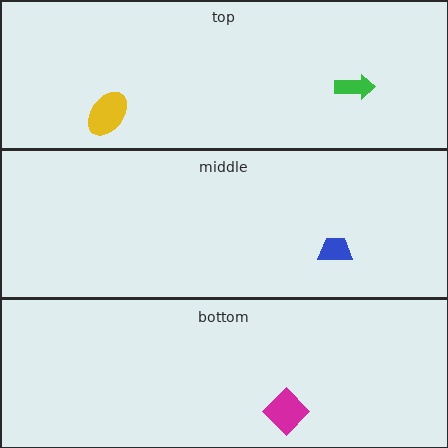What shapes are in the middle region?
The blue trapezoid.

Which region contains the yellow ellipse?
The top region.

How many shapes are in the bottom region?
1.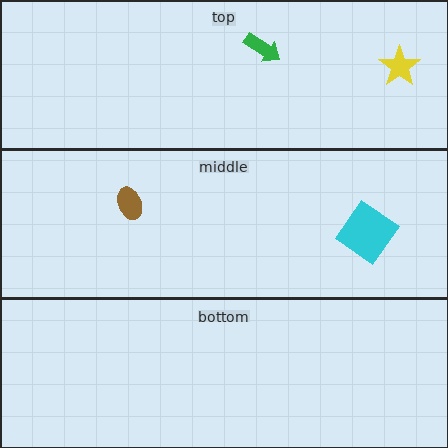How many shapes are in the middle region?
2.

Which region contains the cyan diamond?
The middle region.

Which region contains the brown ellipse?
The middle region.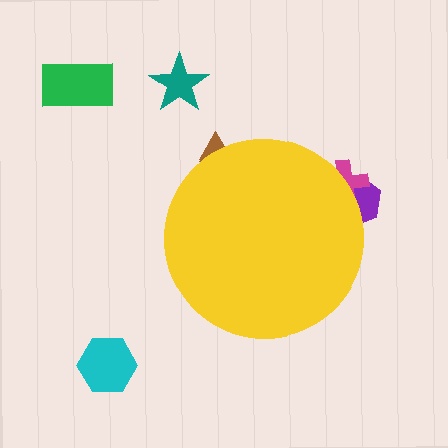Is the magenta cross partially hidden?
Yes, the magenta cross is partially hidden behind the yellow circle.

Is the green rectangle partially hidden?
No, the green rectangle is fully visible.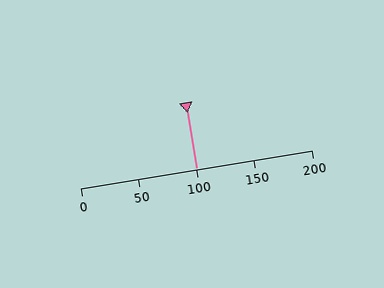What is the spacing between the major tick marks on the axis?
The major ticks are spaced 50 apart.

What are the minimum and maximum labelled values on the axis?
The axis runs from 0 to 200.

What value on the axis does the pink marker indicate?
The marker indicates approximately 100.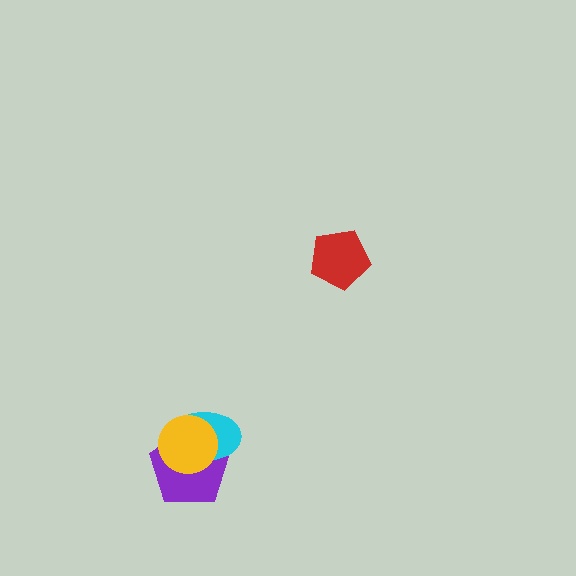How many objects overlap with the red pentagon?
0 objects overlap with the red pentagon.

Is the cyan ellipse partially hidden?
Yes, it is partially covered by another shape.